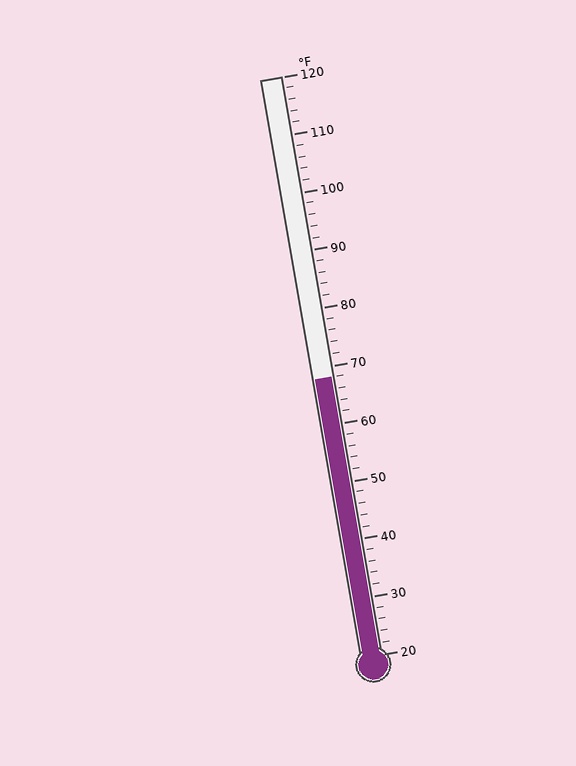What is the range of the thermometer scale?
The thermometer scale ranges from 20°F to 120°F.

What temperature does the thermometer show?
The thermometer shows approximately 68°F.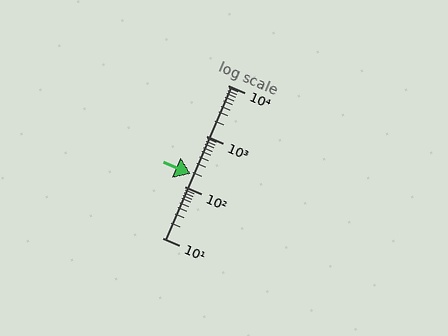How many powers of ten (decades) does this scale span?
The scale spans 3 decades, from 10 to 10000.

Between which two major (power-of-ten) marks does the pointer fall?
The pointer is between 100 and 1000.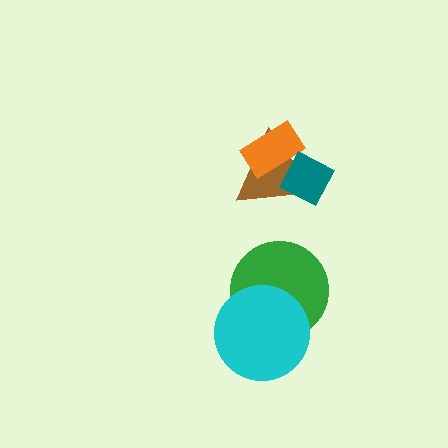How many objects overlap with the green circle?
1 object overlaps with the green circle.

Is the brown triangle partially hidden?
Yes, it is partially covered by another shape.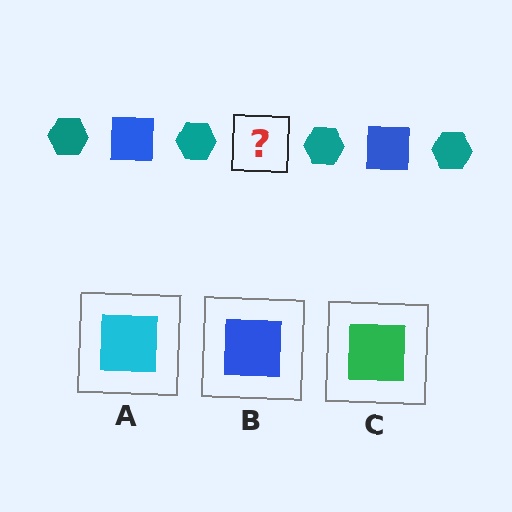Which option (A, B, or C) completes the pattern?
B.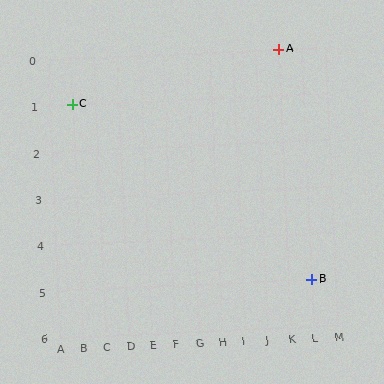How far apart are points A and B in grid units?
Points A and B are 1 column and 5 rows apart (about 5.1 grid units diagonally).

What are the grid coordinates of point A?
Point A is at grid coordinates (K, 0).